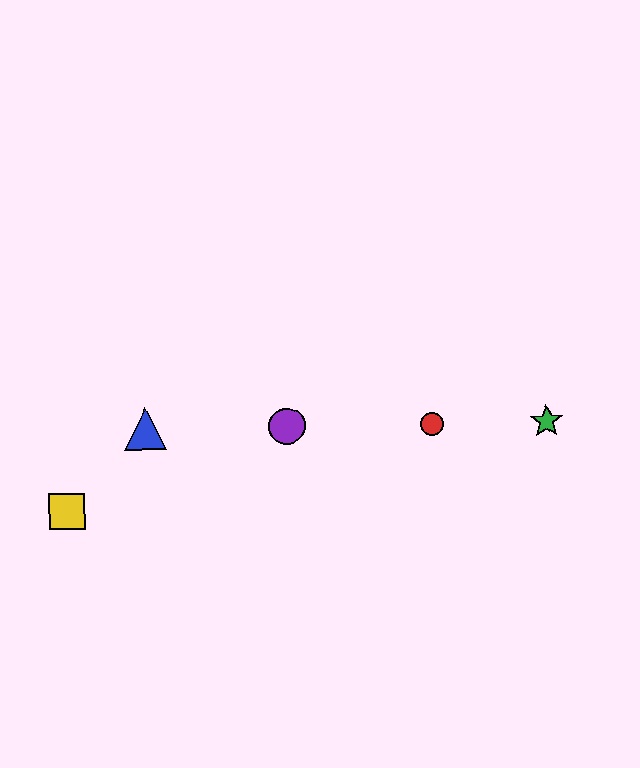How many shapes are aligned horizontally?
4 shapes (the red circle, the blue triangle, the green star, the purple circle) are aligned horizontally.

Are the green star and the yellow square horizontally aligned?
No, the green star is at y≈421 and the yellow square is at y≈511.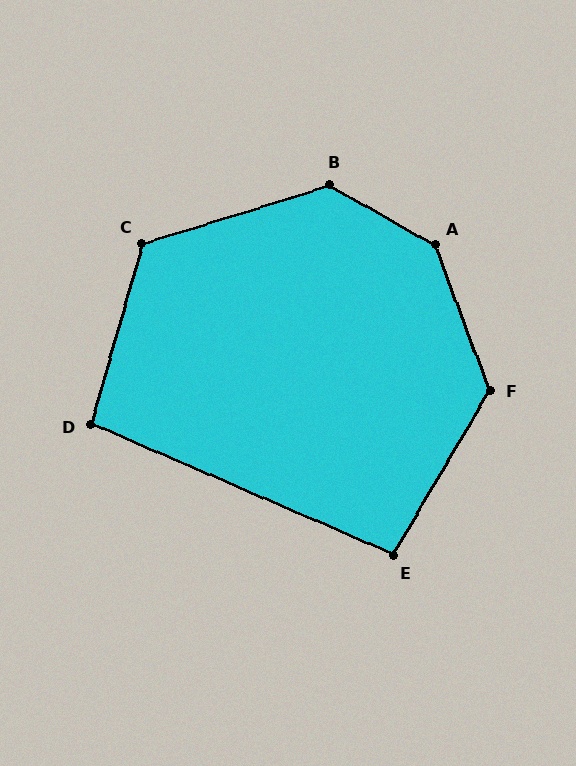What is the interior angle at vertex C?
Approximately 123 degrees (obtuse).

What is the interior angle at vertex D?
Approximately 97 degrees (obtuse).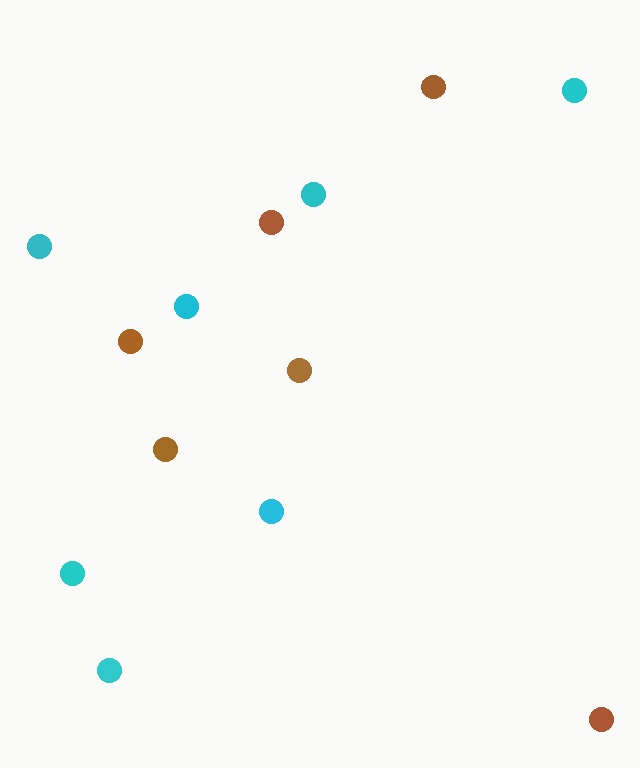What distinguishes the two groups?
There are 2 groups: one group of brown circles (6) and one group of cyan circles (7).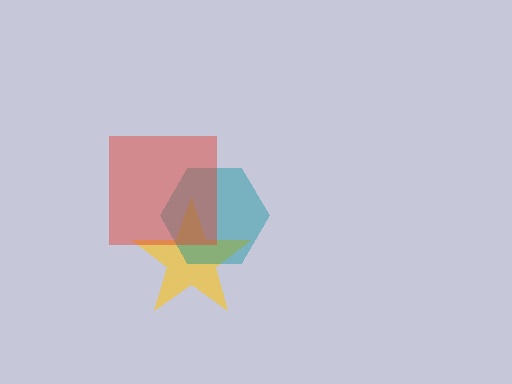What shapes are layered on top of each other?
The layered shapes are: a yellow star, a teal hexagon, a red square.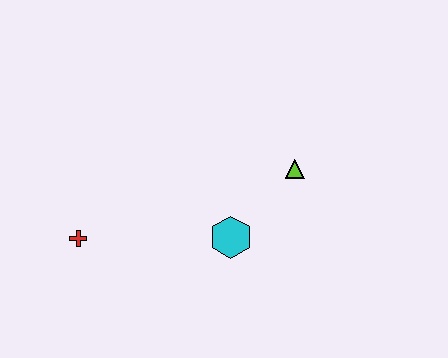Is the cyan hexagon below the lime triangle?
Yes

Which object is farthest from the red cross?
The lime triangle is farthest from the red cross.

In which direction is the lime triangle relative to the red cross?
The lime triangle is to the right of the red cross.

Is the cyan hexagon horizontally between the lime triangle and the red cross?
Yes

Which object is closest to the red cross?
The cyan hexagon is closest to the red cross.